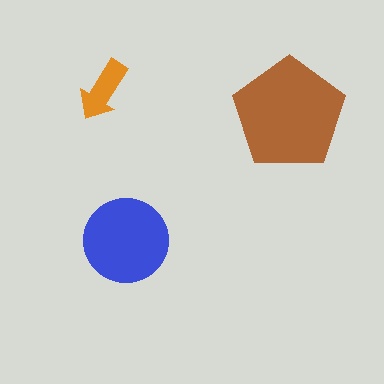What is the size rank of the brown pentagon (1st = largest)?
1st.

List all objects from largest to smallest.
The brown pentagon, the blue circle, the orange arrow.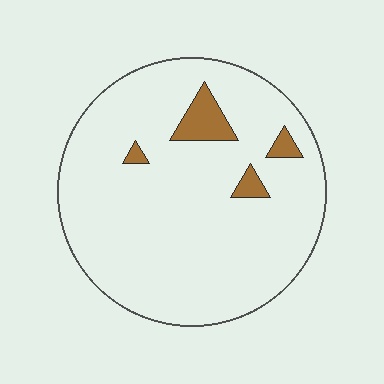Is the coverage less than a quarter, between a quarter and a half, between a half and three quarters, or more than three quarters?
Less than a quarter.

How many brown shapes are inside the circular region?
4.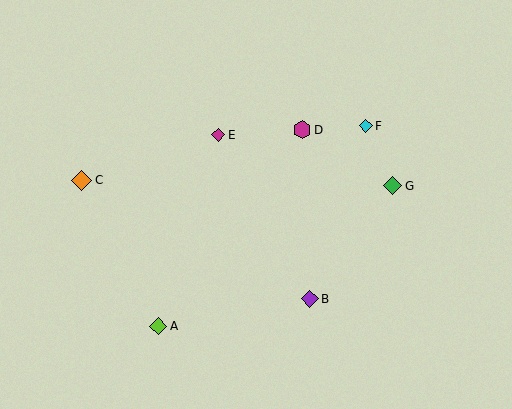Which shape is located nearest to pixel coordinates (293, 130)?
The magenta hexagon (labeled D) at (302, 130) is nearest to that location.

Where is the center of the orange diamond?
The center of the orange diamond is at (82, 180).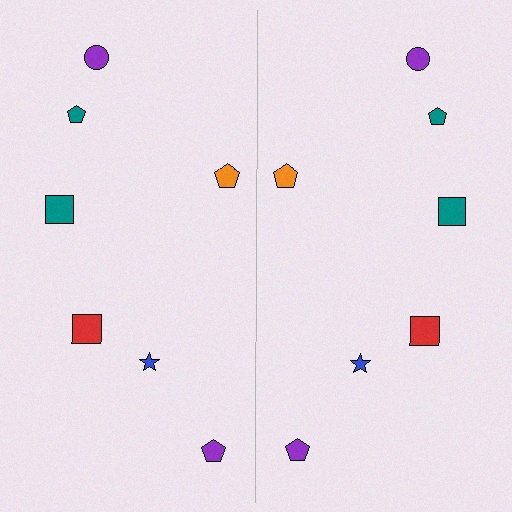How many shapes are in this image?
There are 14 shapes in this image.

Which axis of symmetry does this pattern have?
The pattern has a vertical axis of symmetry running through the center of the image.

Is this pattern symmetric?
Yes, this pattern has bilateral (reflection) symmetry.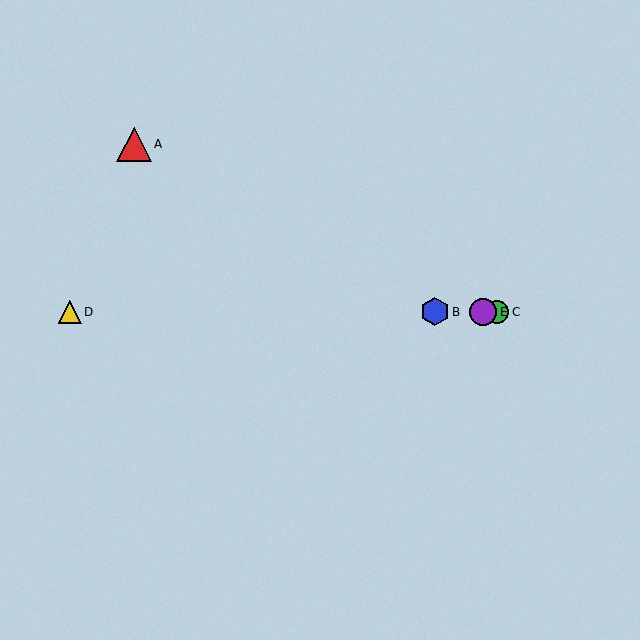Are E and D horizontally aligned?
Yes, both are at y≈312.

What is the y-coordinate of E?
Object E is at y≈312.